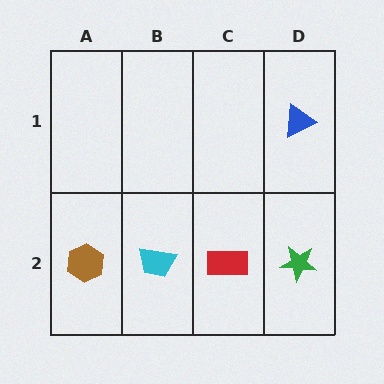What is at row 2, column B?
A cyan trapezoid.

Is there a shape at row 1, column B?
No, that cell is empty.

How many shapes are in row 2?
4 shapes.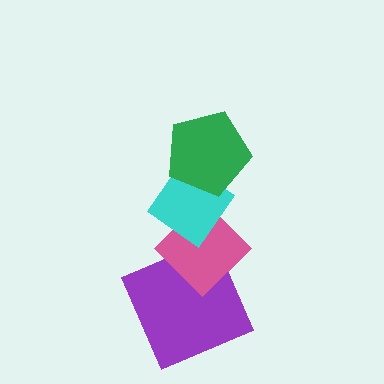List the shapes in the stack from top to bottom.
From top to bottom: the green pentagon, the cyan diamond, the pink diamond, the purple square.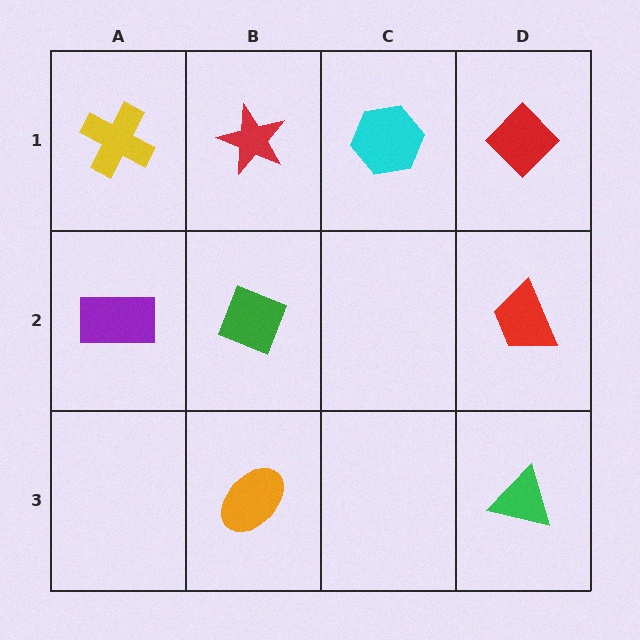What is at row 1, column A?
A yellow cross.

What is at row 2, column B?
A green diamond.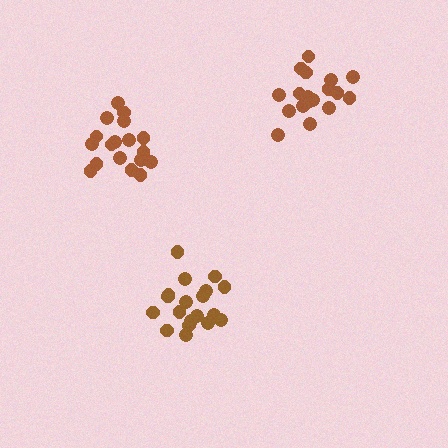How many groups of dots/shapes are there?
There are 3 groups.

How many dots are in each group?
Group 1: 19 dots, Group 2: 19 dots, Group 3: 18 dots (56 total).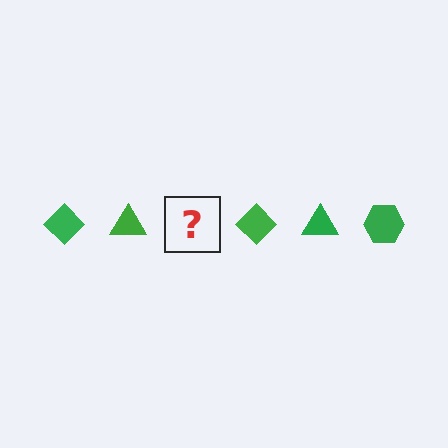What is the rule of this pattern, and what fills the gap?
The rule is that the pattern cycles through diamond, triangle, hexagon shapes in green. The gap should be filled with a green hexagon.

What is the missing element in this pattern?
The missing element is a green hexagon.